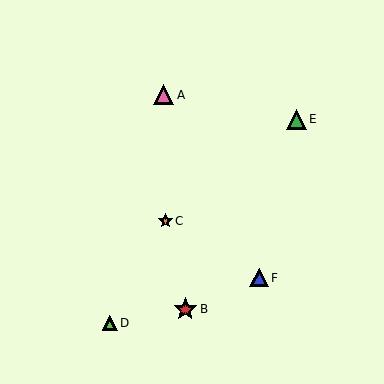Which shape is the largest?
The red star (labeled B) is the largest.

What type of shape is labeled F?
Shape F is a blue triangle.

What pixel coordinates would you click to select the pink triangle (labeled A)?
Click at (163, 95) to select the pink triangle A.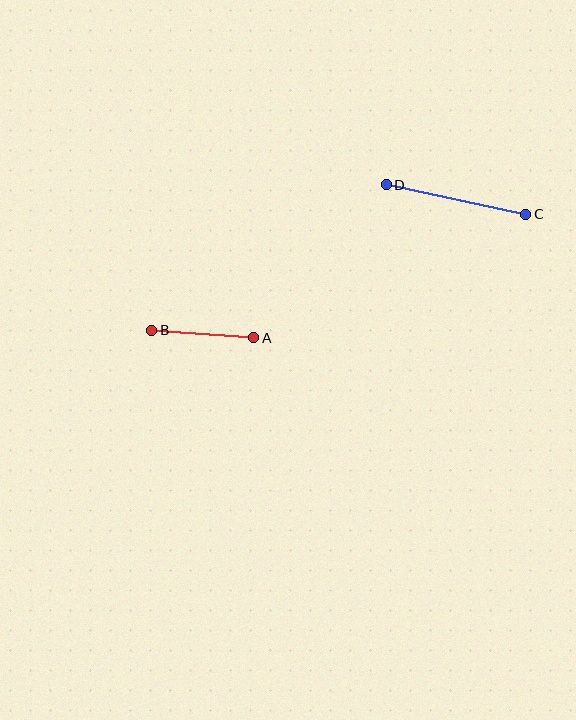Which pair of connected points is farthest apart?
Points C and D are farthest apart.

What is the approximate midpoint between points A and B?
The midpoint is at approximately (203, 334) pixels.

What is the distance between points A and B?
The distance is approximately 102 pixels.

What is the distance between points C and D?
The distance is approximately 143 pixels.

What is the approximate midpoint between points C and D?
The midpoint is at approximately (456, 199) pixels.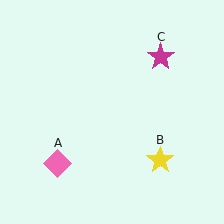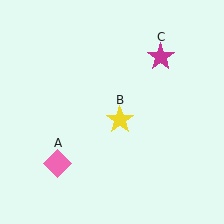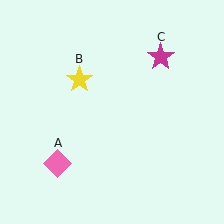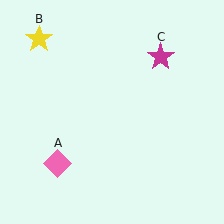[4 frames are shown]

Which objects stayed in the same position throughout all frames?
Pink diamond (object A) and magenta star (object C) remained stationary.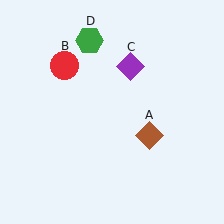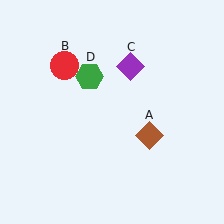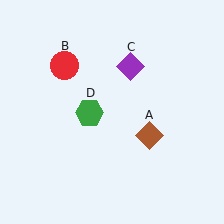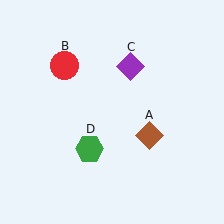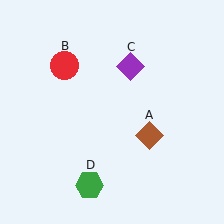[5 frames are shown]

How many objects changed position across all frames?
1 object changed position: green hexagon (object D).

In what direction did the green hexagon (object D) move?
The green hexagon (object D) moved down.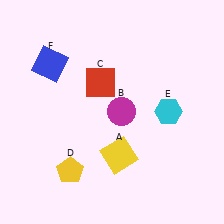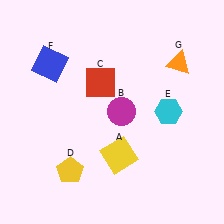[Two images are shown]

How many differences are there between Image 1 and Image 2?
There is 1 difference between the two images.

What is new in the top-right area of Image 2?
An orange triangle (G) was added in the top-right area of Image 2.